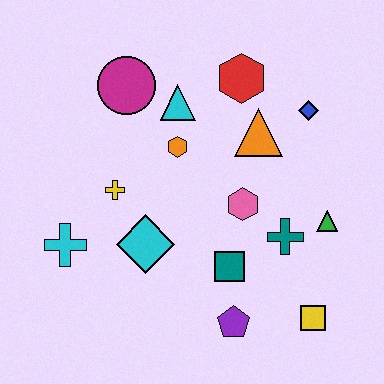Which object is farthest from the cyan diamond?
The blue diamond is farthest from the cyan diamond.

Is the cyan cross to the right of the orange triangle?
No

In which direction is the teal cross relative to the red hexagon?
The teal cross is below the red hexagon.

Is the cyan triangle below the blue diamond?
No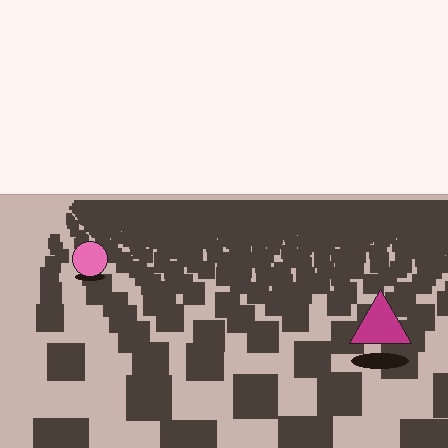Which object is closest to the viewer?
The magenta triangle is closest. The texture marks near it are larger and more spread out.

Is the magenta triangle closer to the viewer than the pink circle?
Yes. The magenta triangle is closer — you can tell from the texture gradient: the ground texture is coarser near it.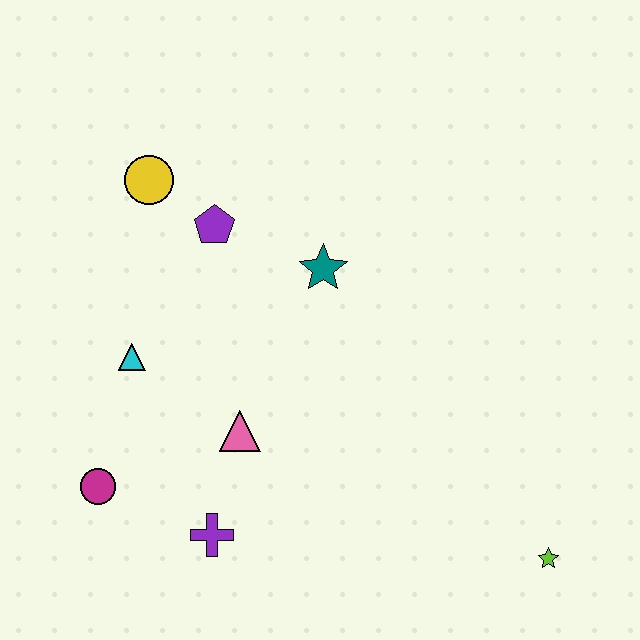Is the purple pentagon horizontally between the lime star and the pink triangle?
No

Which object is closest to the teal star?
The purple pentagon is closest to the teal star.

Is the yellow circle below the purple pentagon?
No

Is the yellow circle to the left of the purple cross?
Yes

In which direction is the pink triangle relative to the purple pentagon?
The pink triangle is below the purple pentagon.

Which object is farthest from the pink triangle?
The lime star is farthest from the pink triangle.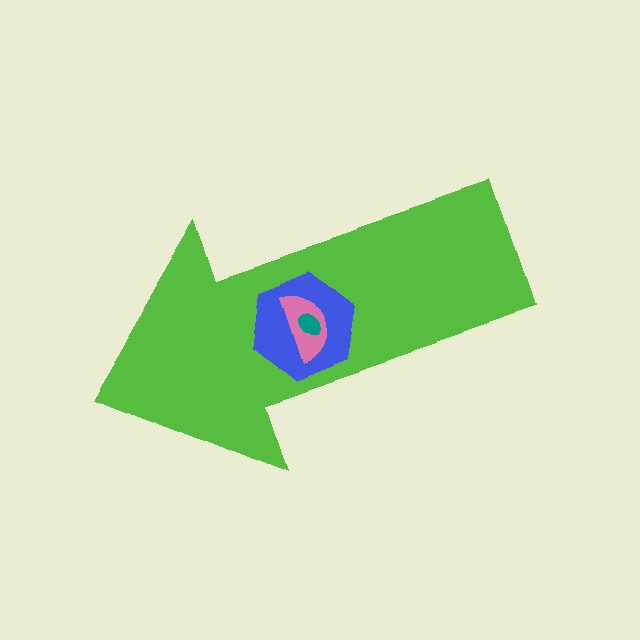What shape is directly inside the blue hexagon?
The pink semicircle.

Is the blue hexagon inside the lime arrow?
Yes.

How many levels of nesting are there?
4.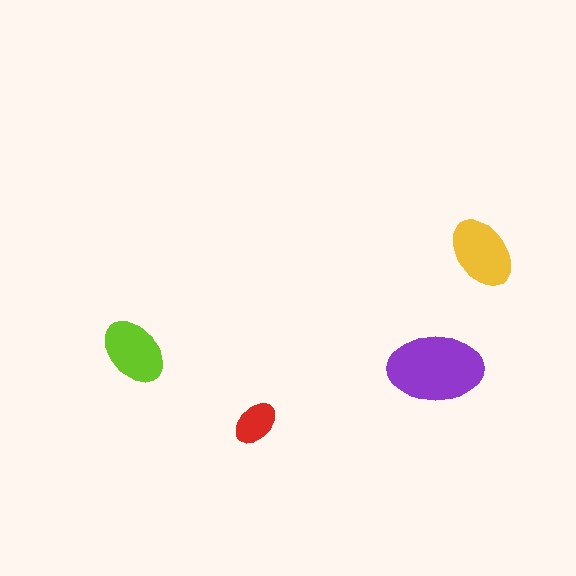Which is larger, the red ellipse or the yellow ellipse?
The yellow one.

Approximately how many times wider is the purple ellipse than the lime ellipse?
About 1.5 times wider.